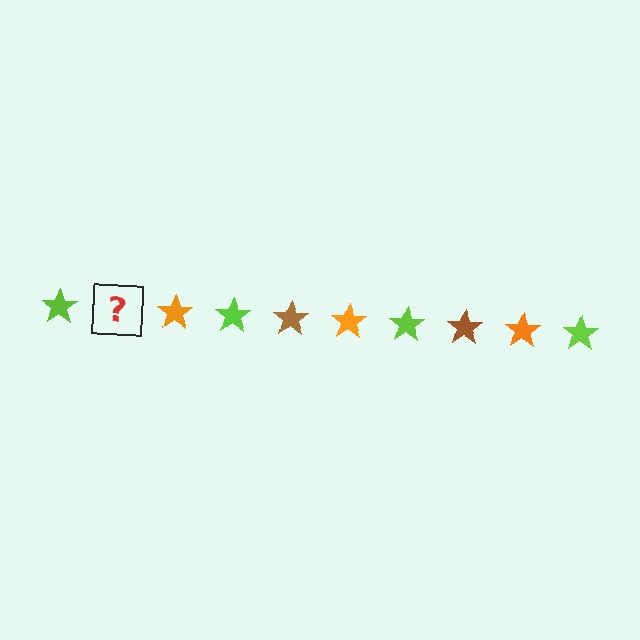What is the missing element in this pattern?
The missing element is a brown star.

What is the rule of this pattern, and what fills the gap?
The rule is that the pattern cycles through lime, brown, orange stars. The gap should be filled with a brown star.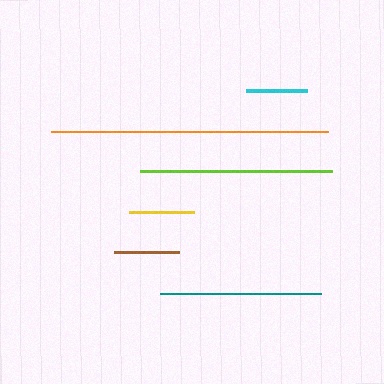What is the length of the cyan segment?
The cyan segment is approximately 60 pixels long.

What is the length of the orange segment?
The orange segment is approximately 277 pixels long.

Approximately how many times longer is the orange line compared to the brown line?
The orange line is approximately 4.2 times the length of the brown line.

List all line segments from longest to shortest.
From longest to shortest: orange, lime, teal, yellow, brown, cyan.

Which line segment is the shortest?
The cyan line is the shortest at approximately 60 pixels.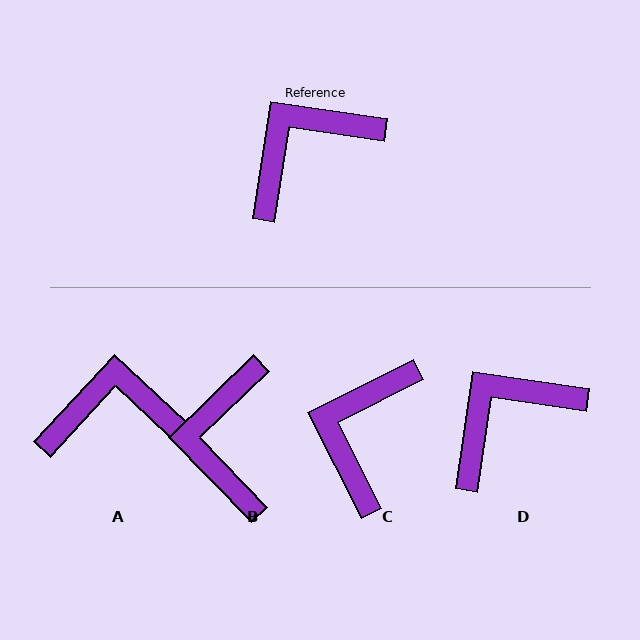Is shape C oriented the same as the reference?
No, it is off by about 35 degrees.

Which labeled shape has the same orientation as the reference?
D.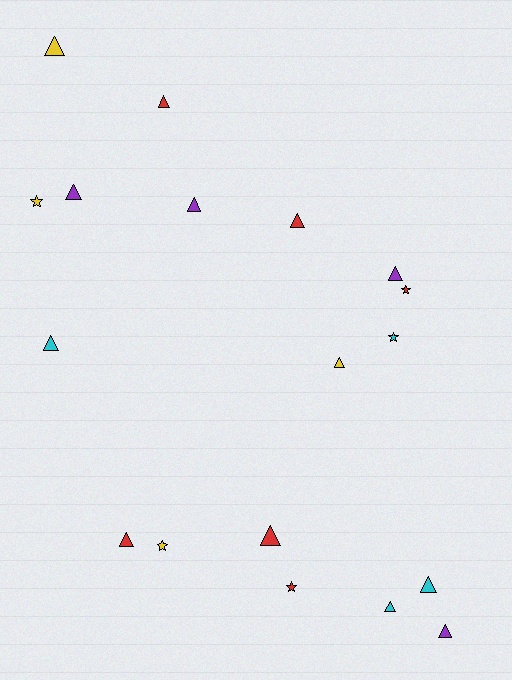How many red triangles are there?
There are 4 red triangles.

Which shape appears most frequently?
Triangle, with 13 objects.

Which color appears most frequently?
Red, with 6 objects.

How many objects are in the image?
There are 18 objects.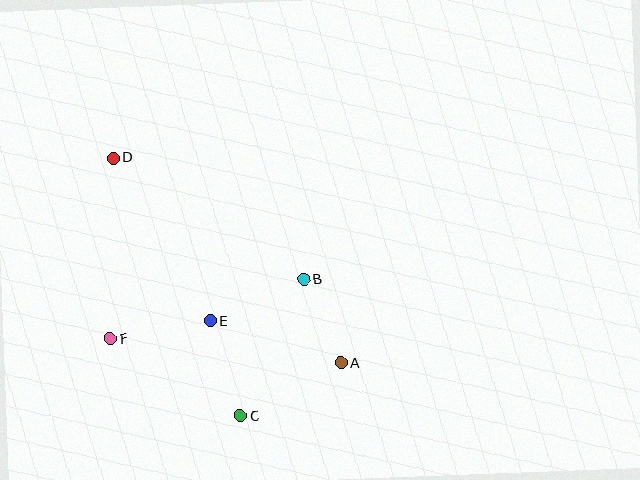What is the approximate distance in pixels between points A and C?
The distance between A and C is approximately 113 pixels.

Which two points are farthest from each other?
Points A and D are farthest from each other.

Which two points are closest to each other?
Points A and B are closest to each other.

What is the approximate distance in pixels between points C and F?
The distance between C and F is approximately 151 pixels.